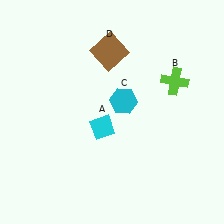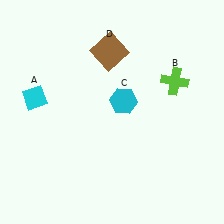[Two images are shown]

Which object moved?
The cyan diamond (A) moved left.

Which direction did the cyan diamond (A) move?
The cyan diamond (A) moved left.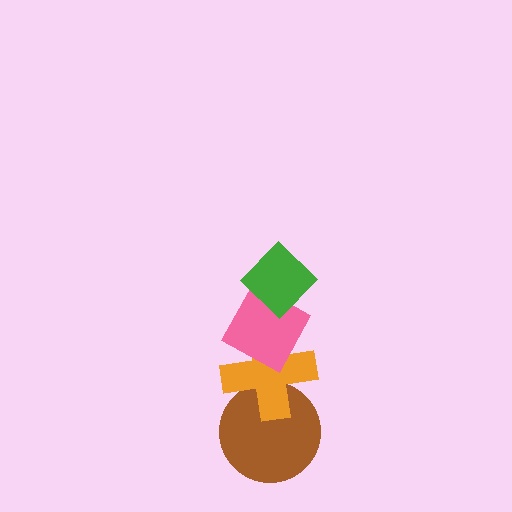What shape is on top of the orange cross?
The pink diamond is on top of the orange cross.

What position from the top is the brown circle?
The brown circle is 4th from the top.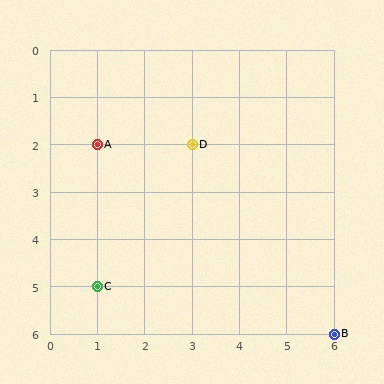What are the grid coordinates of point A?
Point A is at grid coordinates (1, 2).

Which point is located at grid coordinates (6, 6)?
Point B is at (6, 6).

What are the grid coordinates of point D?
Point D is at grid coordinates (3, 2).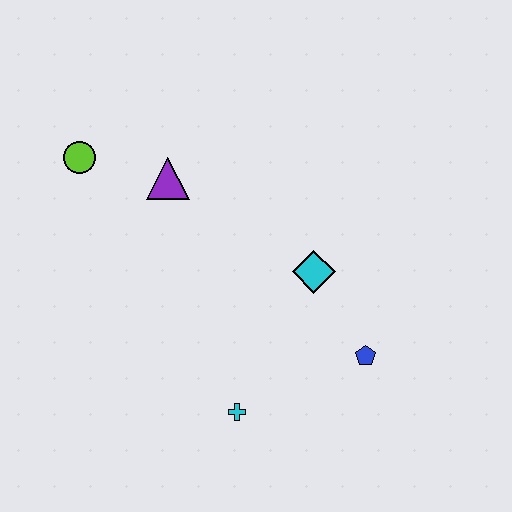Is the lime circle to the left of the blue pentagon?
Yes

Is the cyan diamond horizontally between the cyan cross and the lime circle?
No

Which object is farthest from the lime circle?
The blue pentagon is farthest from the lime circle.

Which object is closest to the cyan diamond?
The blue pentagon is closest to the cyan diamond.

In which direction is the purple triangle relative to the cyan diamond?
The purple triangle is to the left of the cyan diamond.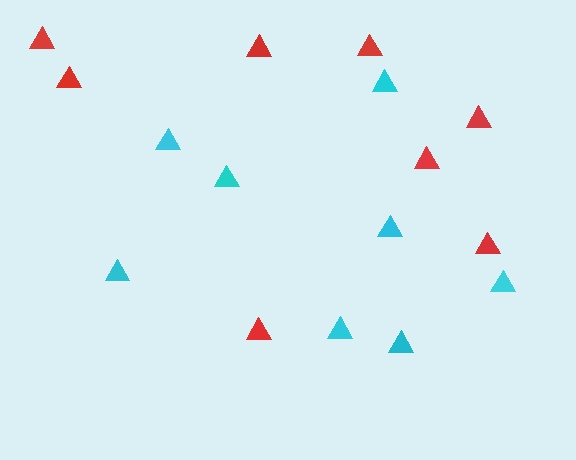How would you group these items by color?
There are 2 groups: one group of red triangles (8) and one group of cyan triangles (8).